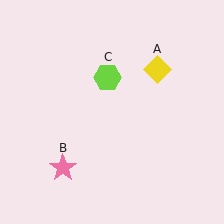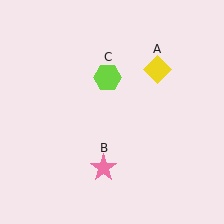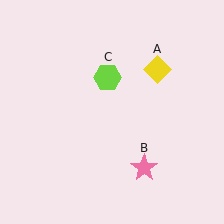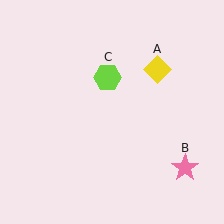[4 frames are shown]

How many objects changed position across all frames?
1 object changed position: pink star (object B).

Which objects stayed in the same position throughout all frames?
Yellow diamond (object A) and lime hexagon (object C) remained stationary.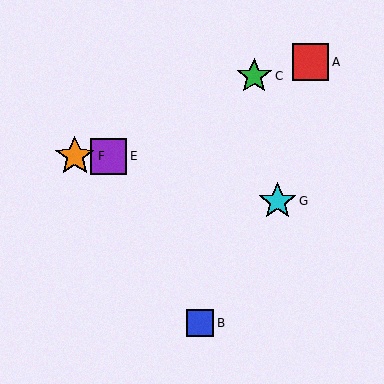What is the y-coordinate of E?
Object E is at y≈156.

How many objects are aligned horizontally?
3 objects (D, E, F) are aligned horizontally.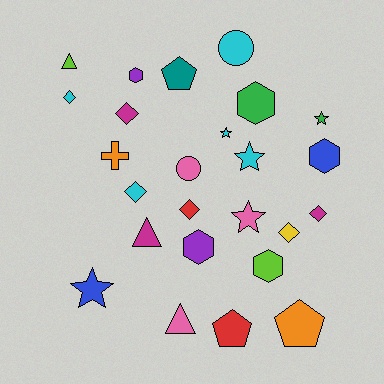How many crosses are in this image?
There is 1 cross.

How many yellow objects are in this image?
There is 1 yellow object.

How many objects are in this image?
There are 25 objects.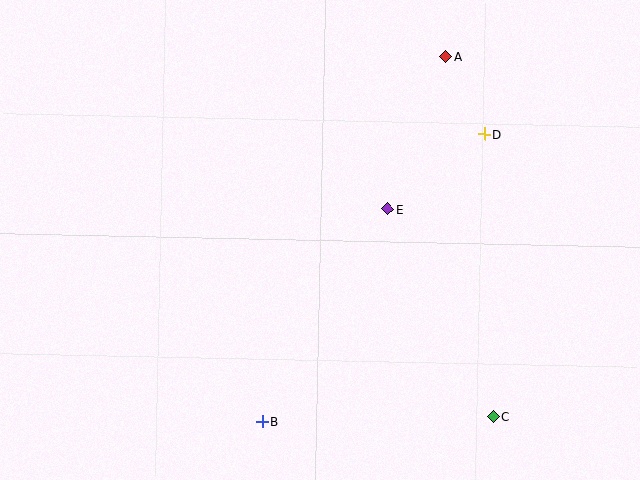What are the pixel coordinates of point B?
Point B is at (262, 422).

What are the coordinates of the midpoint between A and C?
The midpoint between A and C is at (470, 237).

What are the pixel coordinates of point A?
Point A is at (446, 56).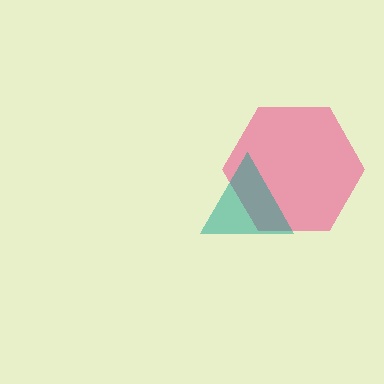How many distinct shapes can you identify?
There are 2 distinct shapes: a pink hexagon, a teal triangle.